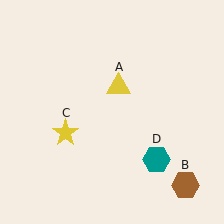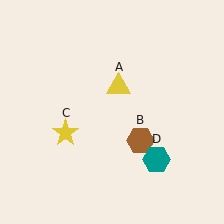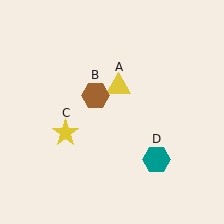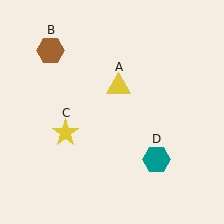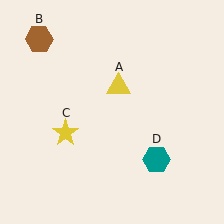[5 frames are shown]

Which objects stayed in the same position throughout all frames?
Yellow triangle (object A) and yellow star (object C) and teal hexagon (object D) remained stationary.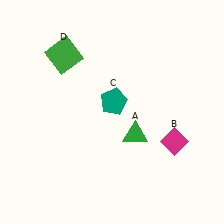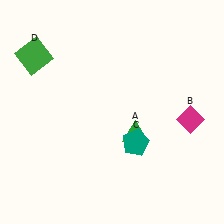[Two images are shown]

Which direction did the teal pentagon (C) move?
The teal pentagon (C) moved down.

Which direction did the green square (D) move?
The green square (D) moved left.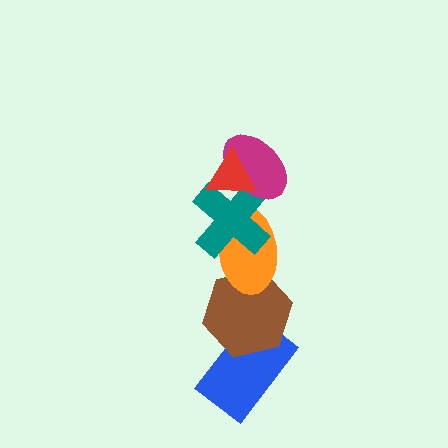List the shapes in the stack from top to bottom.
From top to bottom: the red triangle, the magenta ellipse, the teal cross, the orange ellipse, the brown hexagon, the blue rectangle.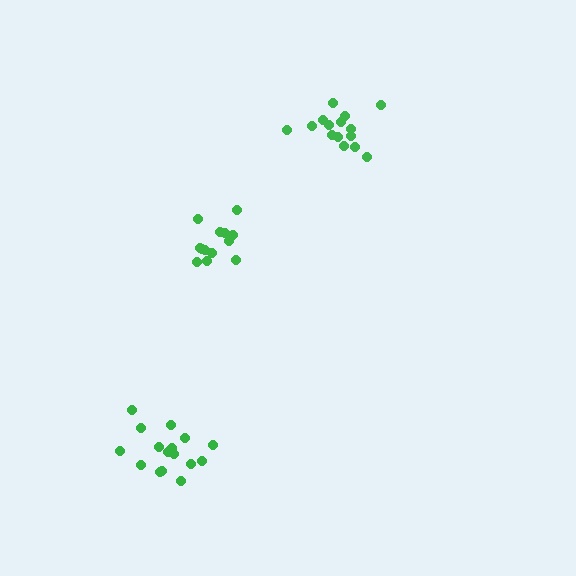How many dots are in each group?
Group 1: 13 dots, Group 2: 16 dots, Group 3: 15 dots (44 total).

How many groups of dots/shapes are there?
There are 3 groups.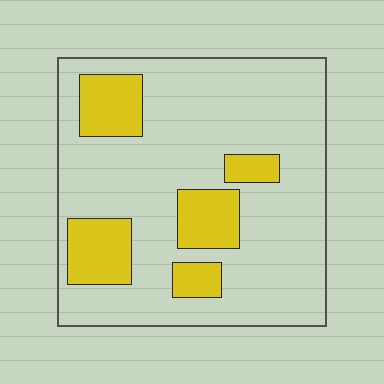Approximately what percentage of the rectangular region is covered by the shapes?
Approximately 20%.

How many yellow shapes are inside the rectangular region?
5.